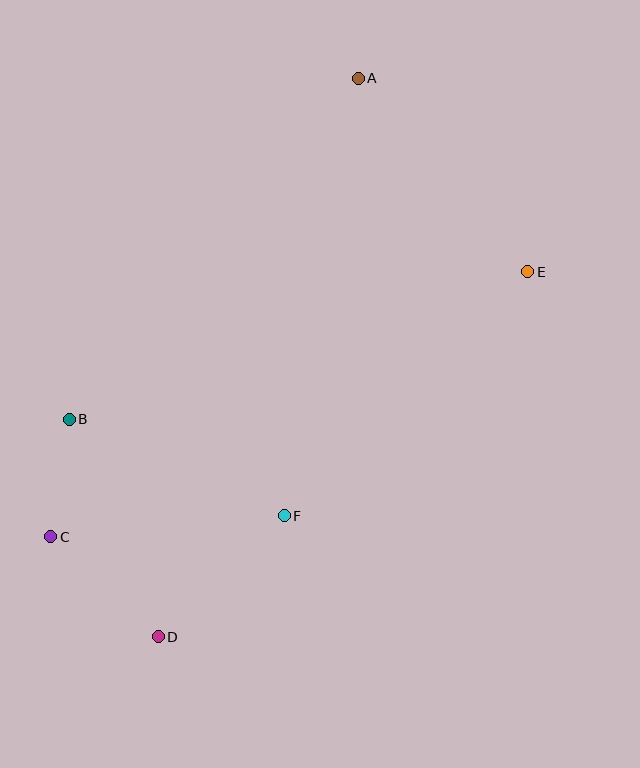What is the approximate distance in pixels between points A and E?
The distance between A and E is approximately 257 pixels.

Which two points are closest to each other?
Points B and C are closest to each other.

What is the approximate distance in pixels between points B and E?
The distance between B and E is approximately 481 pixels.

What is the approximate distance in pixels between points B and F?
The distance between B and F is approximately 236 pixels.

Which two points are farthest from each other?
Points A and D are farthest from each other.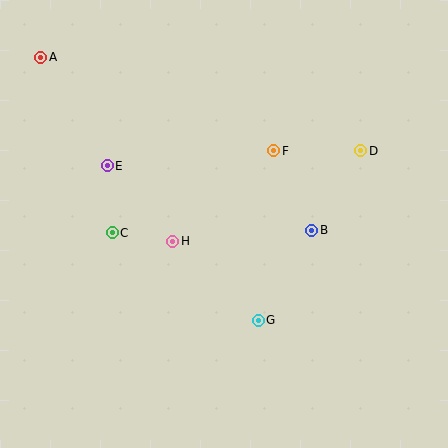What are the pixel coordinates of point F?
Point F is at (274, 151).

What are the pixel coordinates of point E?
Point E is at (107, 166).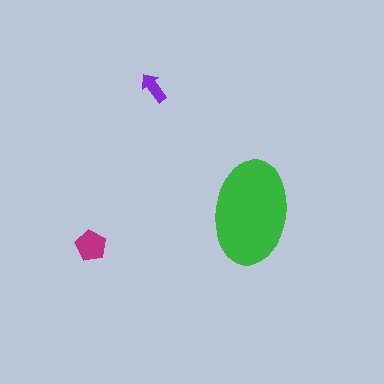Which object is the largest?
The green ellipse.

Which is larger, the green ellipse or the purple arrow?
The green ellipse.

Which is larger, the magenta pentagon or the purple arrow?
The magenta pentagon.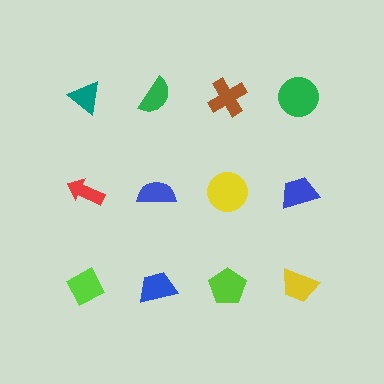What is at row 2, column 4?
A blue trapezoid.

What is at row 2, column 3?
A yellow circle.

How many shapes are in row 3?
4 shapes.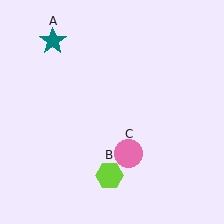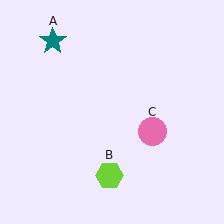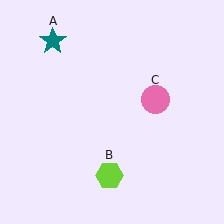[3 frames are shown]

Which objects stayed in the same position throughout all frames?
Teal star (object A) and lime hexagon (object B) remained stationary.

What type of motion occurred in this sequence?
The pink circle (object C) rotated counterclockwise around the center of the scene.